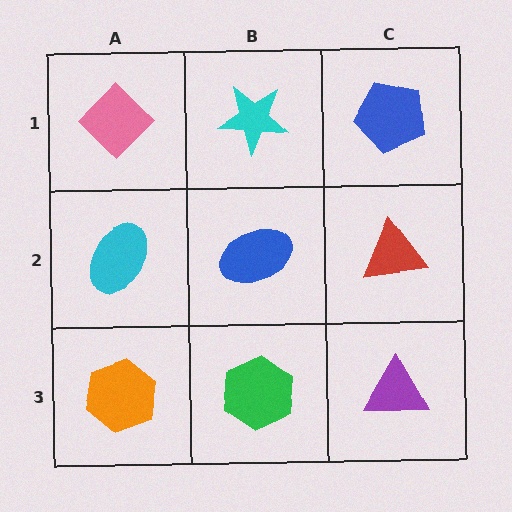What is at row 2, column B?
A blue ellipse.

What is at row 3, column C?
A purple triangle.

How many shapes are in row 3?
3 shapes.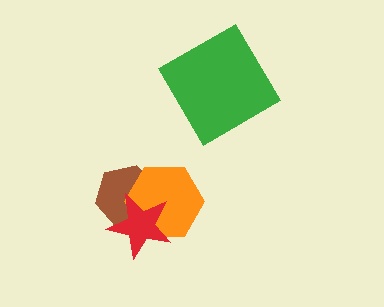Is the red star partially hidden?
No, no other shape covers it.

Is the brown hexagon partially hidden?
Yes, it is partially covered by another shape.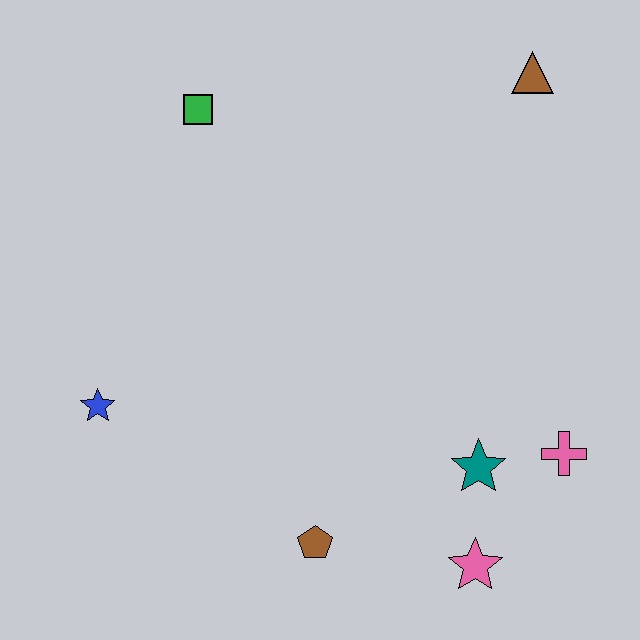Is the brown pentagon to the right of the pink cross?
No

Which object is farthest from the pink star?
The green square is farthest from the pink star.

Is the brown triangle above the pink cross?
Yes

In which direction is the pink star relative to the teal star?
The pink star is below the teal star.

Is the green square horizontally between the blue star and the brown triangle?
Yes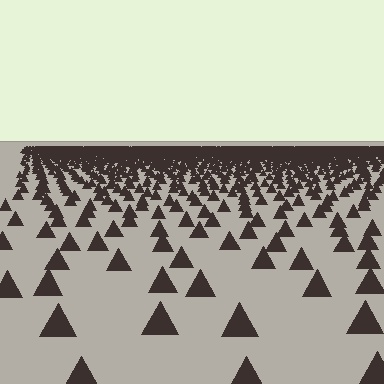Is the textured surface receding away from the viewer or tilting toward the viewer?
The surface is receding away from the viewer. Texture elements get smaller and denser toward the top.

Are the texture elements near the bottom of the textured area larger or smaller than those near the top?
Larger. Near the bottom, elements are closer to the viewer and appear at a bigger on-screen size.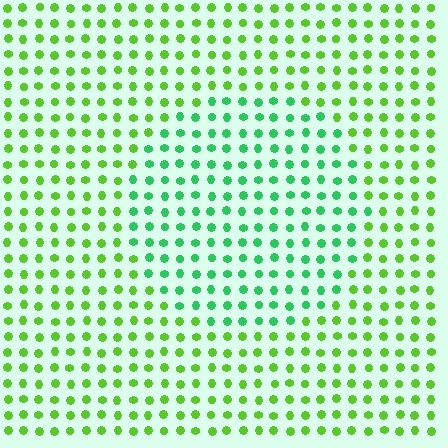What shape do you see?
I see a circle.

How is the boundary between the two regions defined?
The boundary is defined purely by a slight shift in hue (about 38 degrees). Spacing, size, and orientation are identical on both sides.